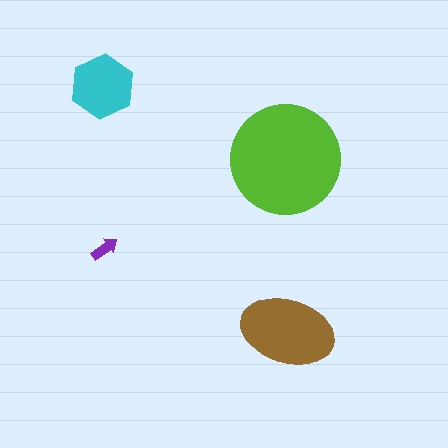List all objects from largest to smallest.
The lime circle, the brown ellipse, the cyan hexagon, the purple arrow.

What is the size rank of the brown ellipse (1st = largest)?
2nd.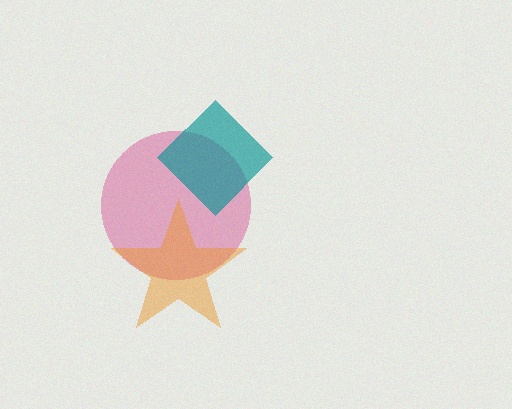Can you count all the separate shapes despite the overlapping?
Yes, there are 3 separate shapes.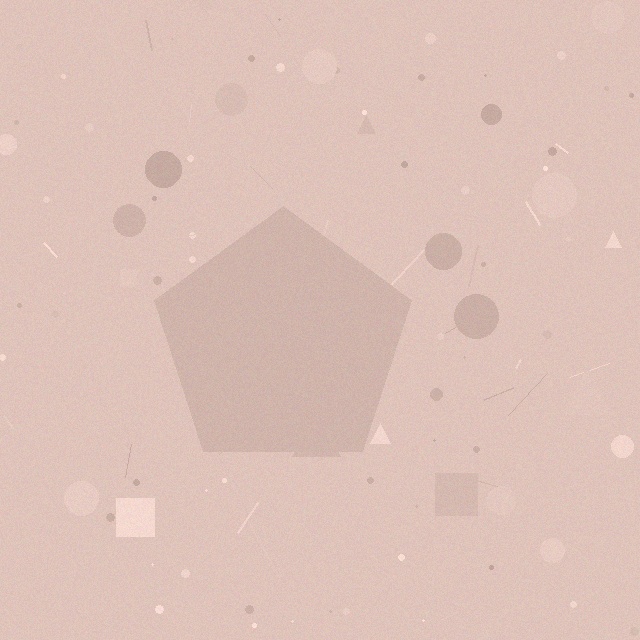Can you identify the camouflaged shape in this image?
The camouflaged shape is a pentagon.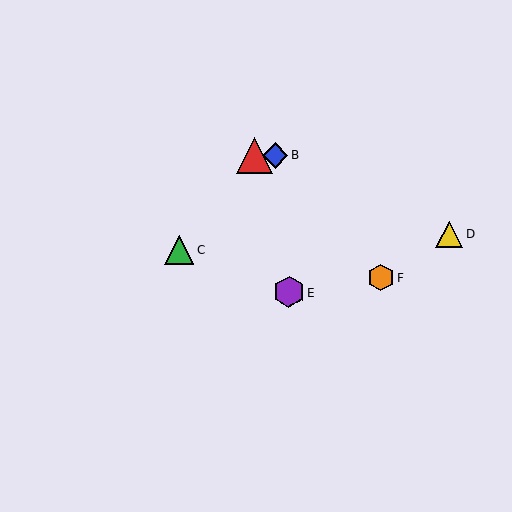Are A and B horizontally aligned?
Yes, both are at y≈155.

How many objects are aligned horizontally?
2 objects (A, B) are aligned horizontally.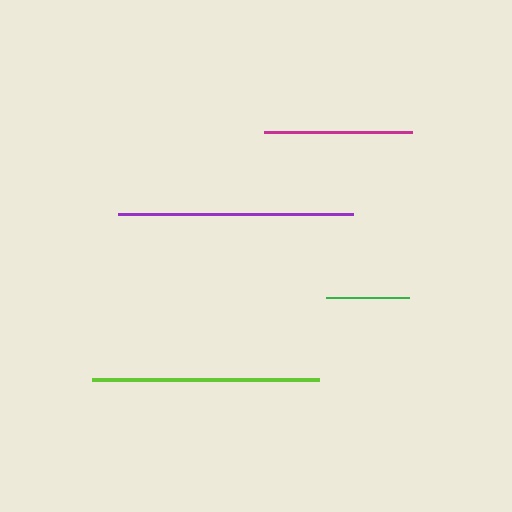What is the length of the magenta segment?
The magenta segment is approximately 148 pixels long.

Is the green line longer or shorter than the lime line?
The lime line is longer than the green line.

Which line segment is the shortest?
The green line is the shortest at approximately 83 pixels.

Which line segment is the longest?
The purple line is the longest at approximately 235 pixels.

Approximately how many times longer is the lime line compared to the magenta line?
The lime line is approximately 1.5 times the length of the magenta line.